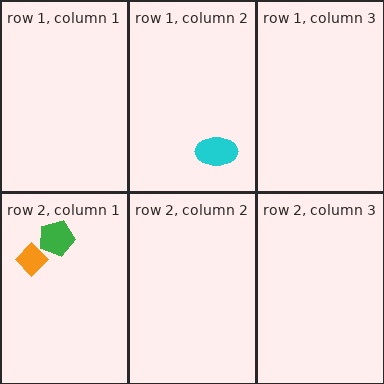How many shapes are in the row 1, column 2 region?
1.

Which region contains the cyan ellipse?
The row 1, column 2 region.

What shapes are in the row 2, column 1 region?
The orange diamond, the green pentagon.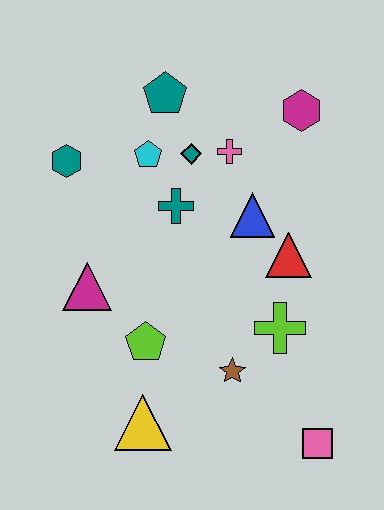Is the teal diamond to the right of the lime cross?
No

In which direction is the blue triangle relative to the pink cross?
The blue triangle is below the pink cross.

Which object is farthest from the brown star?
The teal pentagon is farthest from the brown star.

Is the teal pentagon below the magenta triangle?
No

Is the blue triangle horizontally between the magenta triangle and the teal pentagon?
No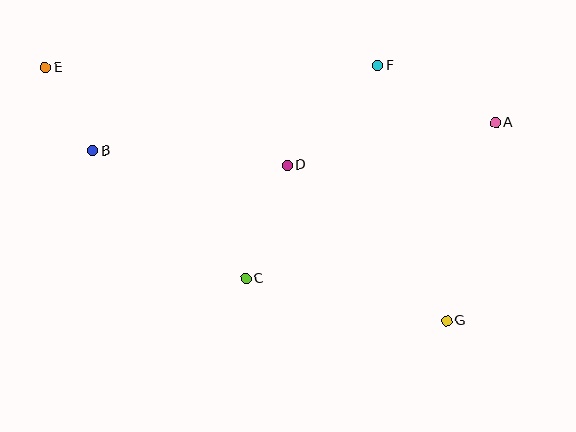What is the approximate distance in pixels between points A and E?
The distance between A and E is approximately 454 pixels.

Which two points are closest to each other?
Points B and E are closest to each other.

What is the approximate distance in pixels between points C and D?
The distance between C and D is approximately 120 pixels.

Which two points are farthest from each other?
Points E and G are farthest from each other.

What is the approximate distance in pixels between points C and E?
The distance between C and E is approximately 291 pixels.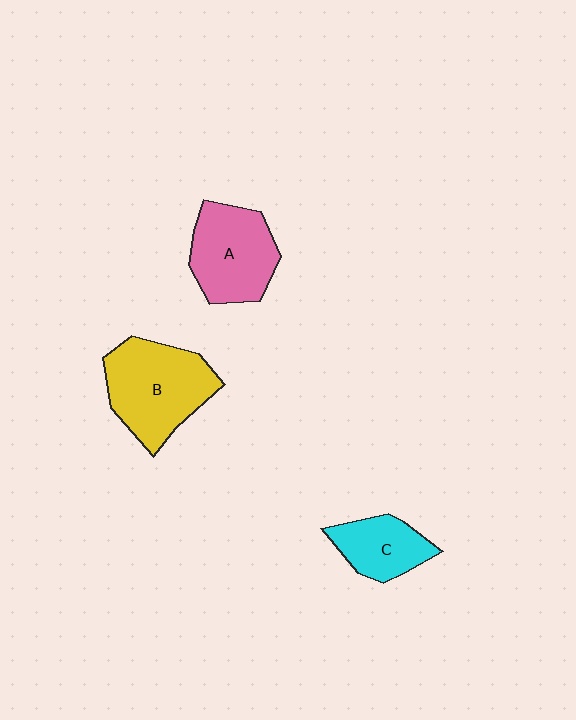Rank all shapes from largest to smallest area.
From largest to smallest: B (yellow), A (pink), C (cyan).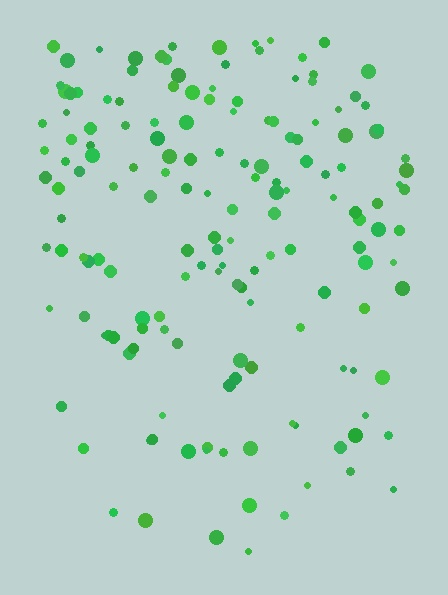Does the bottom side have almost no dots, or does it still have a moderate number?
Still a moderate number, just noticeably fewer than the top.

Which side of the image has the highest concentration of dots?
The top.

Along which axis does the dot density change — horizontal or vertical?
Vertical.